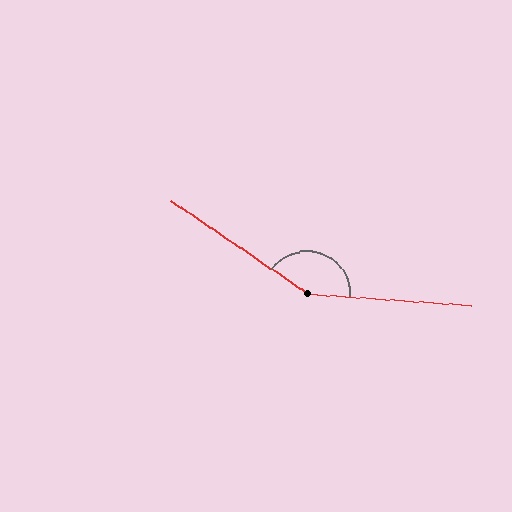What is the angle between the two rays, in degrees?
Approximately 150 degrees.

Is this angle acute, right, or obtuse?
It is obtuse.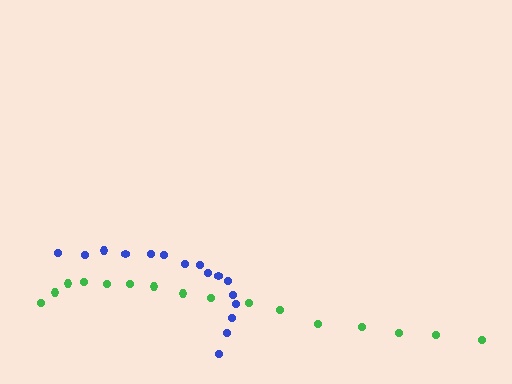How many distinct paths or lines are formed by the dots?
There are 2 distinct paths.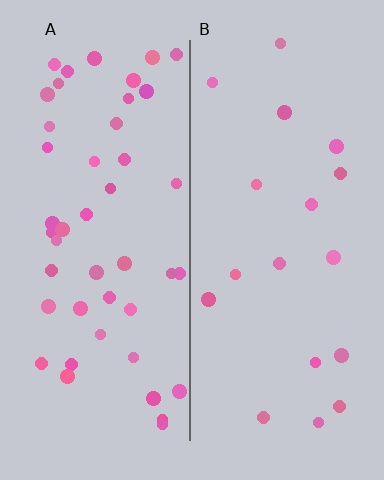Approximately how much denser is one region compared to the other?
Approximately 2.6× — region A over region B.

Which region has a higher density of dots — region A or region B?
A (the left).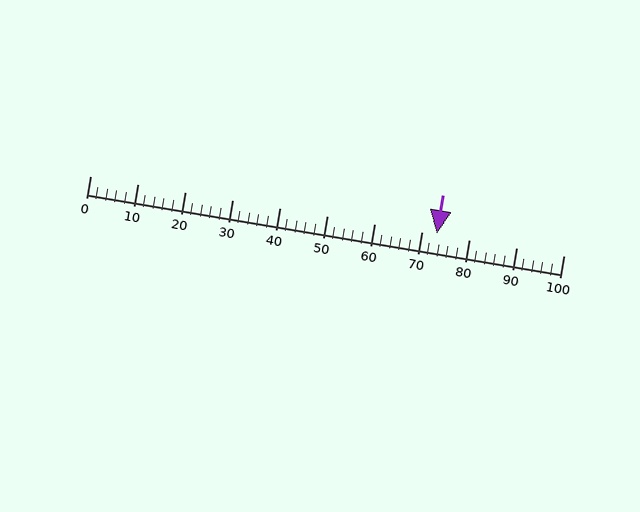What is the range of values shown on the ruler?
The ruler shows values from 0 to 100.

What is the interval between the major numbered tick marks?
The major tick marks are spaced 10 units apart.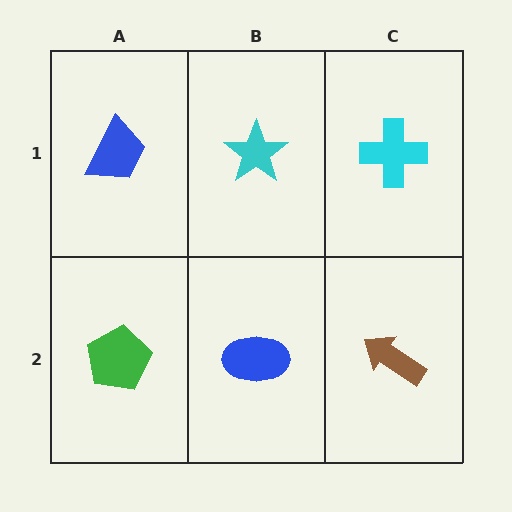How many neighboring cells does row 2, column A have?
2.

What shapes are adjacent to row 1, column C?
A brown arrow (row 2, column C), a cyan star (row 1, column B).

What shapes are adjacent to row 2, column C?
A cyan cross (row 1, column C), a blue ellipse (row 2, column B).